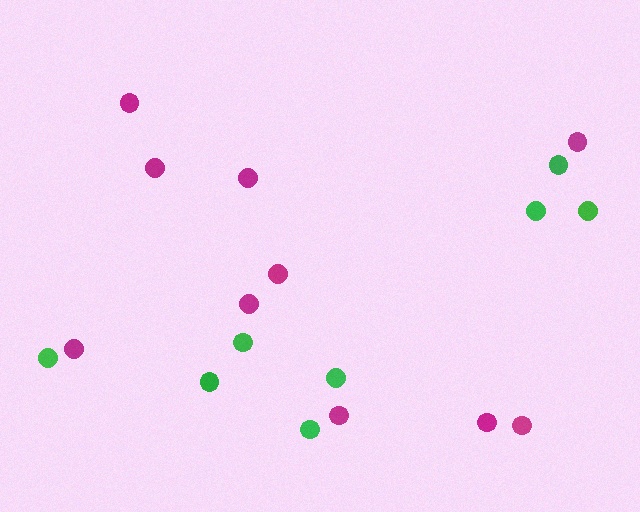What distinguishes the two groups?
There are 2 groups: one group of green circles (8) and one group of magenta circles (10).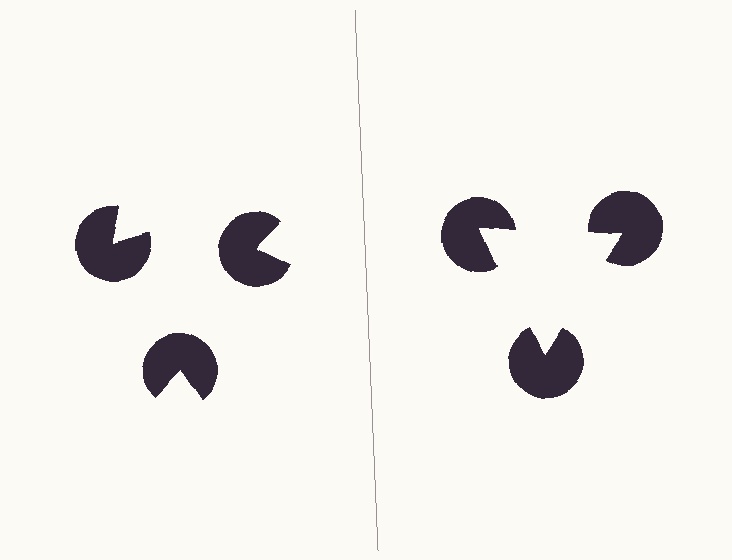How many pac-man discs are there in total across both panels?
6 — 3 on each side.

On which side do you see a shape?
An illusory triangle appears on the right side. On the left side the wedge cuts are rotated, so no coherent shape forms.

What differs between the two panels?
The pac-man discs are positioned identically on both sides; only the wedge orientations differ. On the right they align to a triangle; on the left they are misaligned.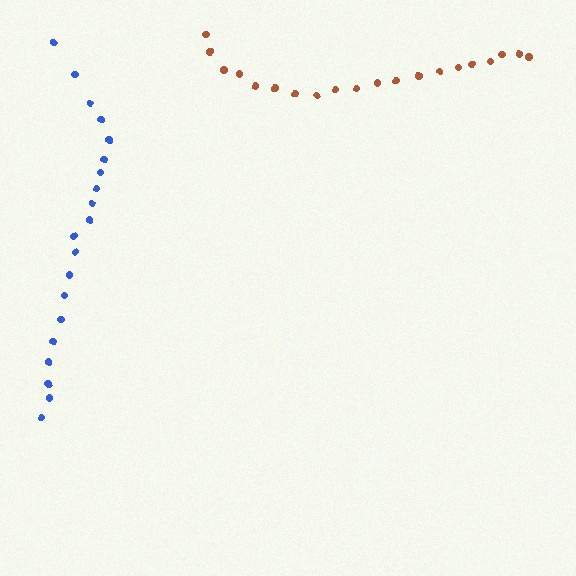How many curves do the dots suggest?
There are 2 distinct paths.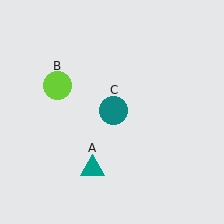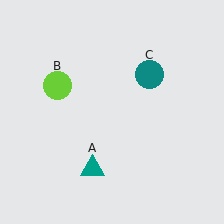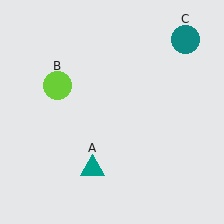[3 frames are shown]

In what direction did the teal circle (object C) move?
The teal circle (object C) moved up and to the right.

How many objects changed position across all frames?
1 object changed position: teal circle (object C).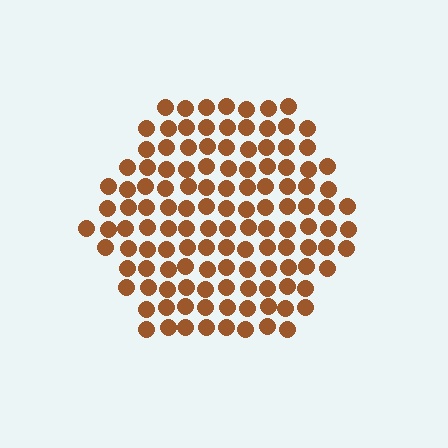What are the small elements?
The small elements are circles.